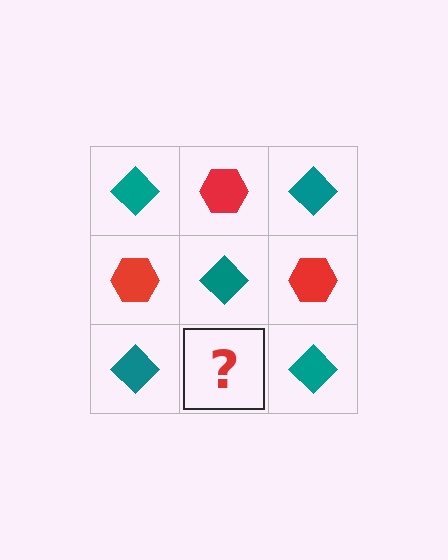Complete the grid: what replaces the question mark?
The question mark should be replaced with a red hexagon.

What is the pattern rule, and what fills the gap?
The rule is that it alternates teal diamond and red hexagon in a checkerboard pattern. The gap should be filled with a red hexagon.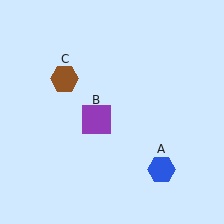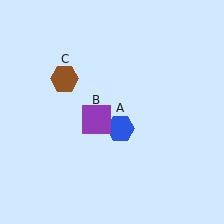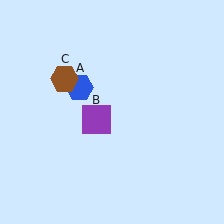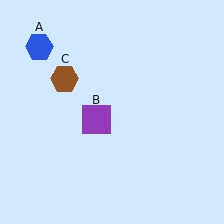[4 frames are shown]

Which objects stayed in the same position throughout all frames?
Purple square (object B) and brown hexagon (object C) remained stationary.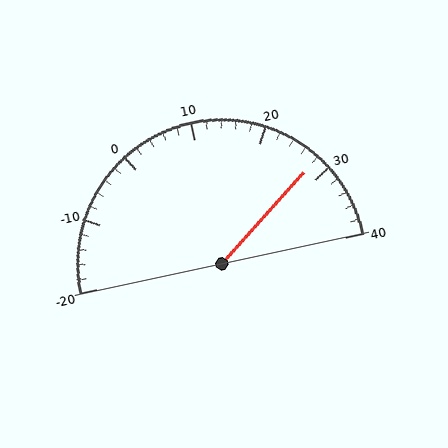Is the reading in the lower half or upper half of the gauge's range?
The reading is in the upper half of the range (-20 to 40).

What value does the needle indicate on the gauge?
The needle indicates approximately 28.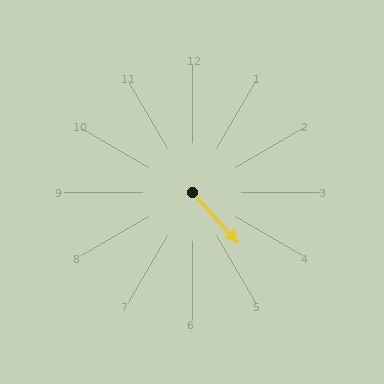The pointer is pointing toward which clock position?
Roughly 5 o'clock.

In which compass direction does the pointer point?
Southeast.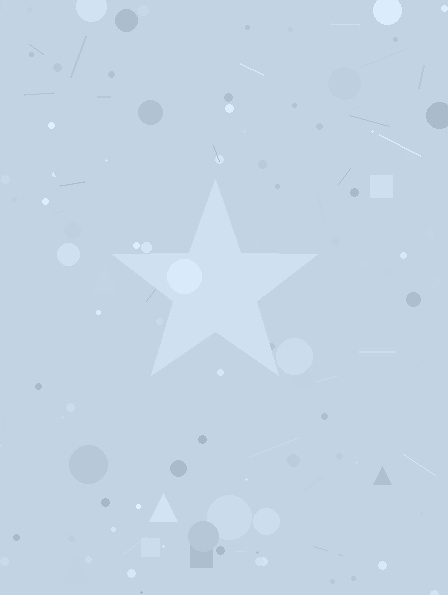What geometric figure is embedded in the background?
A star is embedded in the background.